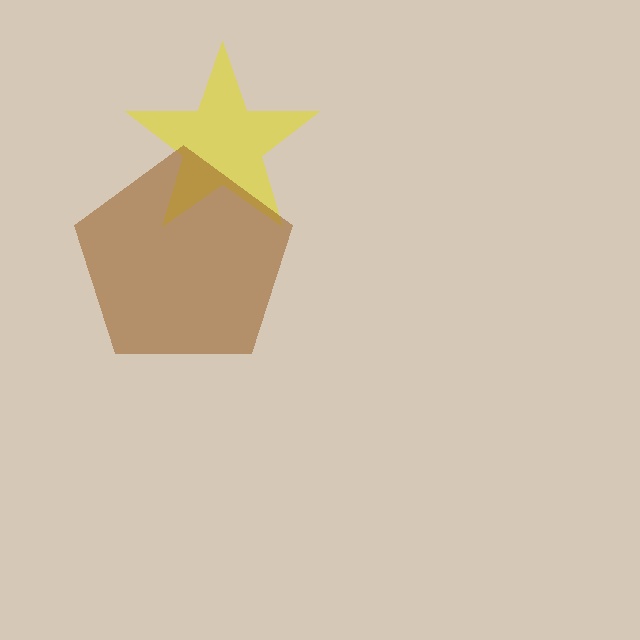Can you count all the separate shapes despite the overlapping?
Yes, there are 2 separate shapes.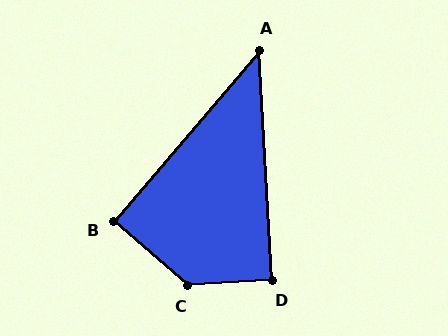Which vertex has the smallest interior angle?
A, at approximately 44 degrees.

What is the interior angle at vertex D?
Approximately 90 degrees (approximately right).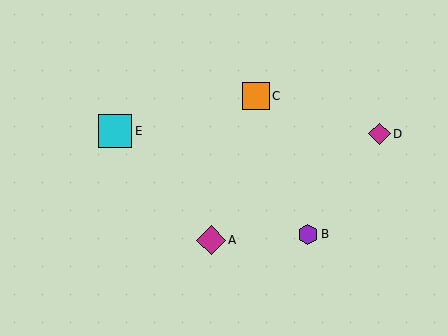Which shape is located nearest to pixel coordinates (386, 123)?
The magenta diamond (labeled D) at (380, 134) is nearest to that location.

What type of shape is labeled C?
Shape C is an orange square.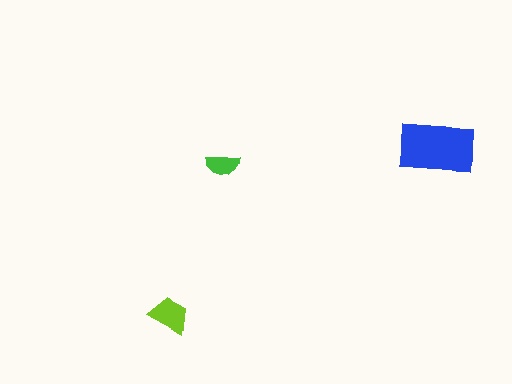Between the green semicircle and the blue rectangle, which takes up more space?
The blue rectangle.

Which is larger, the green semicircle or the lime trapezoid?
The lime trapezoid.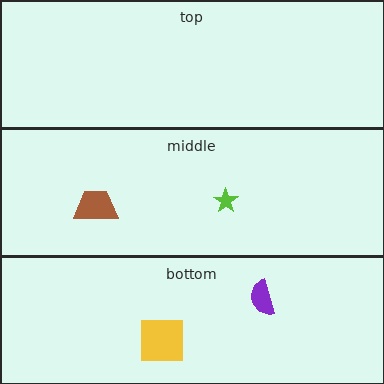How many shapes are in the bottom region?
2.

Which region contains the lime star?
The middle region.